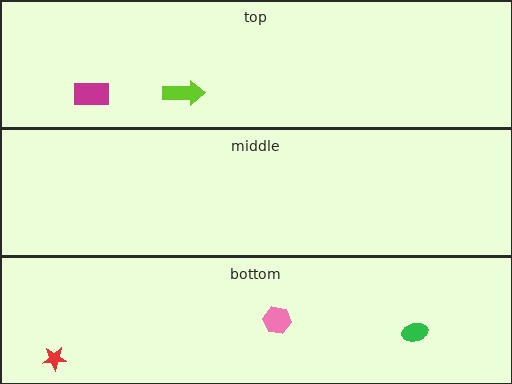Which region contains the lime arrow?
The top region.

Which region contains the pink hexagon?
The bottom region.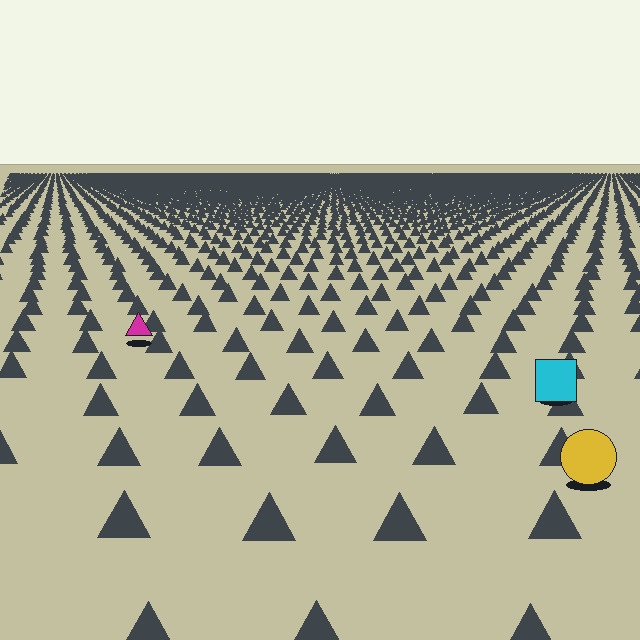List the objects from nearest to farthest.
From nearest to farthest: the yellow circle, the cyan square, the magenta triangle.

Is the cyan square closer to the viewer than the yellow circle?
No. The yellow circle is closer — you can tell from the texture gradient: the ground texture is coarser near it.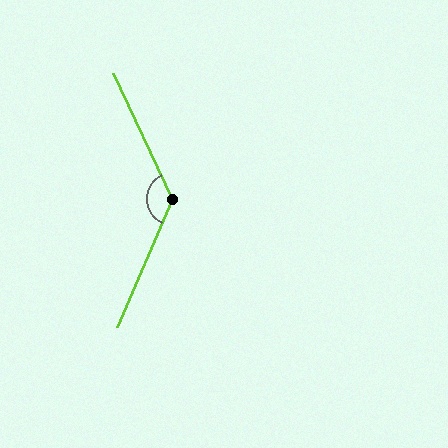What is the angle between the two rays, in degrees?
Approximately 132 degrees.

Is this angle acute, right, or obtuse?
It is obtuse.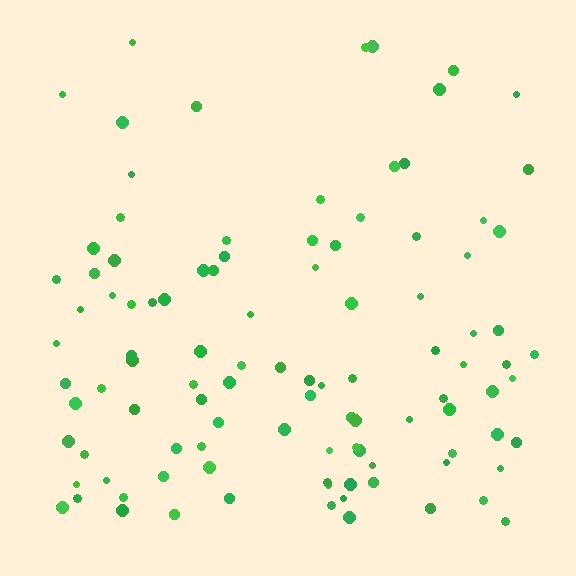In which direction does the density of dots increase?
From top to bottom, with the bottom side densest.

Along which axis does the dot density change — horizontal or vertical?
Vertical.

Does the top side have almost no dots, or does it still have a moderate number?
Still a moderate number, just noticeably fewer than the bottom.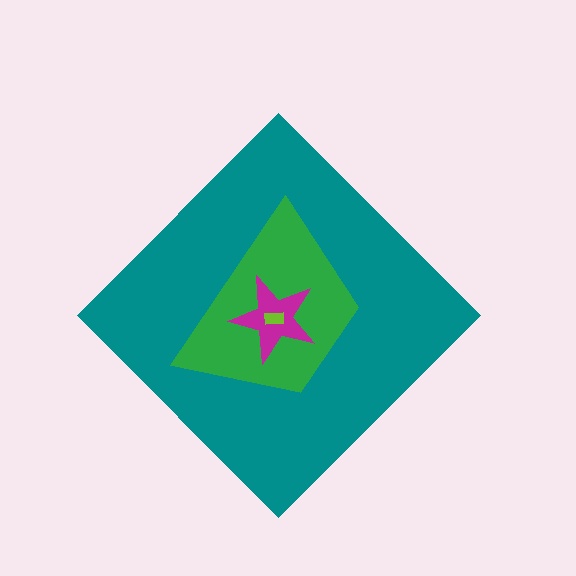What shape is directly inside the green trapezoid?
The magenta star.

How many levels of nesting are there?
4.